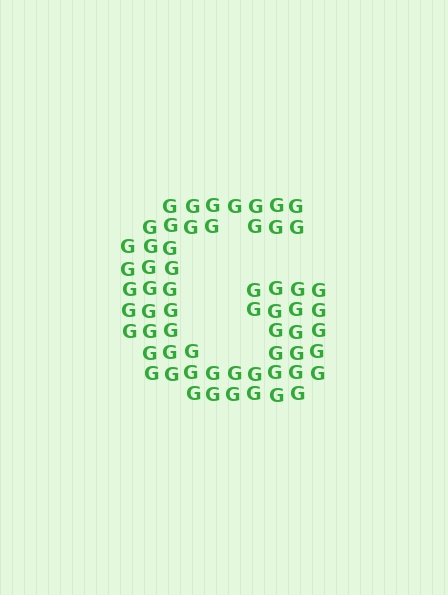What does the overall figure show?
The overall figure shows the letter G.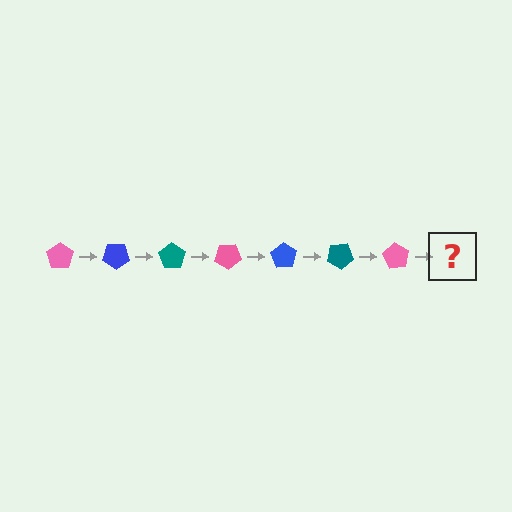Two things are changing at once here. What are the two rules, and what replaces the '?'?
The two rules are that it rotates 35 degrees each step and the color cycles through pink, blue, and teal. The '?' should be a blue pentagon, rotated 245 degrees from the start.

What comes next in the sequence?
The next element should be a blue pentagon, rotated 245 degrees from the start.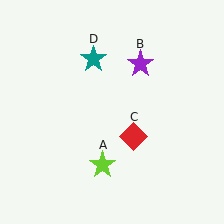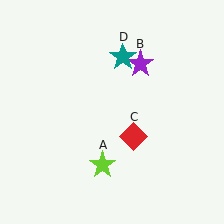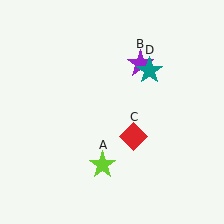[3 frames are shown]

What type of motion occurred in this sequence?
The teal star (object D) rotated clockwise around the center of the scene.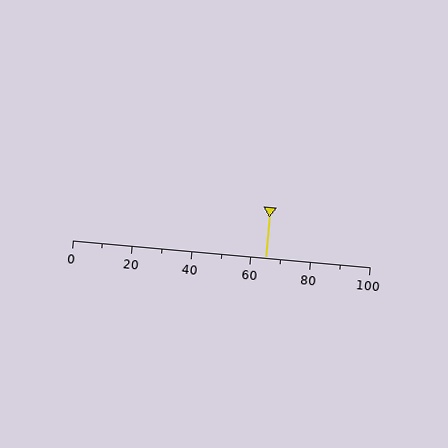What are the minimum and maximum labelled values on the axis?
The axis runs from 0 to 100.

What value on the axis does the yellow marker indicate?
The marker indicates approximately 65.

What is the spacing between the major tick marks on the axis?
The major ticks are spaced 20 apart.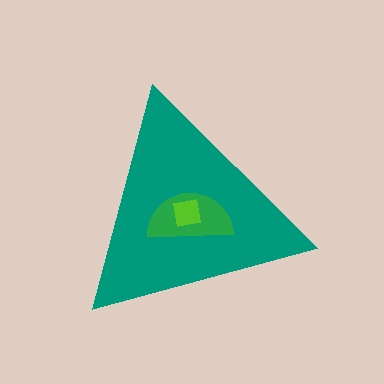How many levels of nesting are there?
3.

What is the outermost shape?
The teal triangle.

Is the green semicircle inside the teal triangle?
Yes.